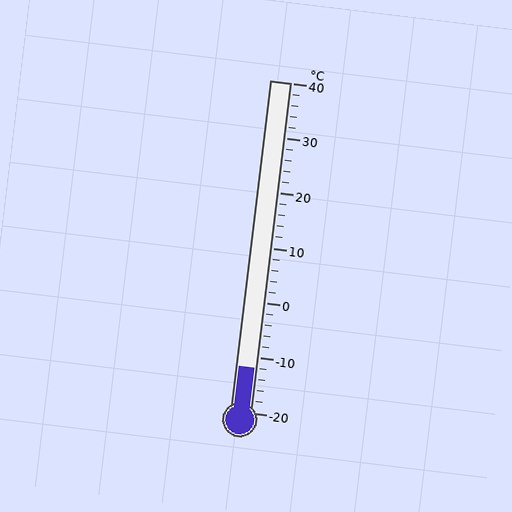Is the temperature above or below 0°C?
The temperature is below 0°C.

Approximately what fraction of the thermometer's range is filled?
The thermometer is filled to approximately 15% of its range.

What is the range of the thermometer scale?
The thermometer scale ranges from -20°C to 40°C.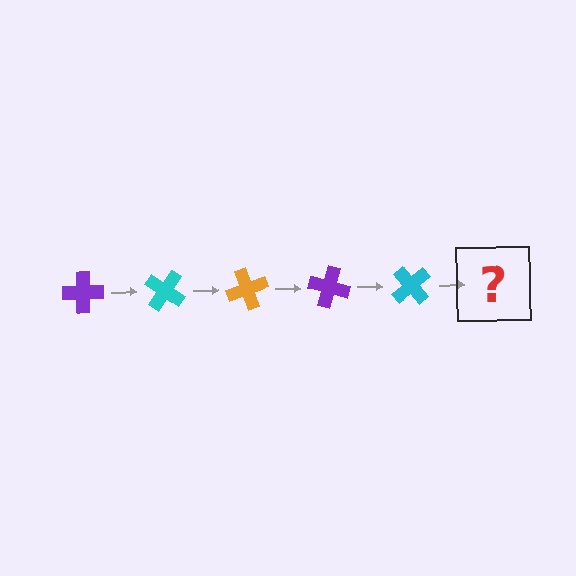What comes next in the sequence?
The next element should be an orange cross, rotated 175 degrees from the start.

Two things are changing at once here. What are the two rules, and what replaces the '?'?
The two rules are that it rotates 35 degrees each step and the color cycles through purple, cyan, and orange. The '?' should be an orange cross, rotated 175 degrees from the start.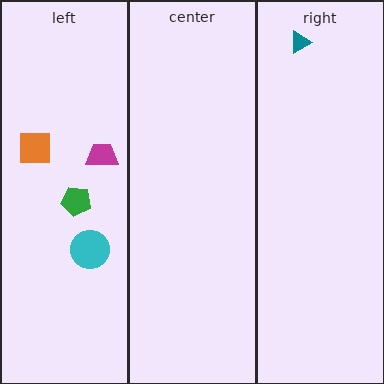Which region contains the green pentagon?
The left region.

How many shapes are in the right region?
1.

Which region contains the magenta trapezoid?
The left region.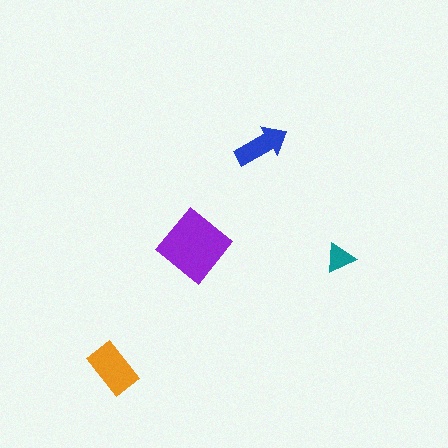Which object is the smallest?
The teal triangle.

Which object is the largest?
The purple diamond.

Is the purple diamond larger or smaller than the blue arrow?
Larger.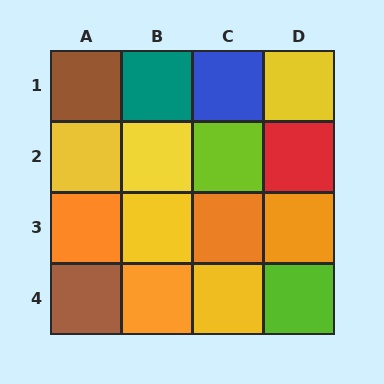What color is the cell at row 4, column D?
Lime.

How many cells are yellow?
5 cells are yellow.